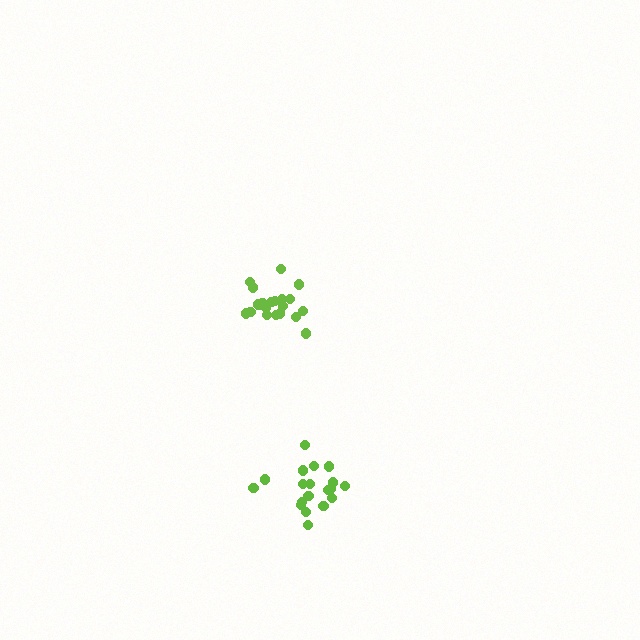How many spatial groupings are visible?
There are 2 spatial groupings.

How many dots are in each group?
Group 1: 20 dots, Group 2: 19 dots (39 total).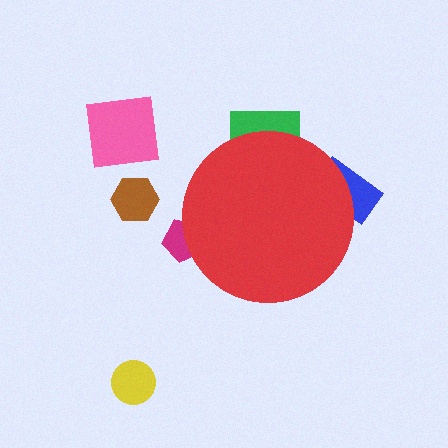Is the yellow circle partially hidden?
No, the yellow circle is fully visible.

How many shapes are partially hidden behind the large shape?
3 shapes are partially hidden.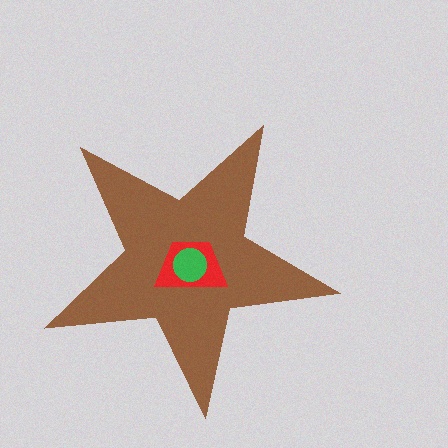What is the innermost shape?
The green circle.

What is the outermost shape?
The brown star.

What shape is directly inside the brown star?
The red trapezoid.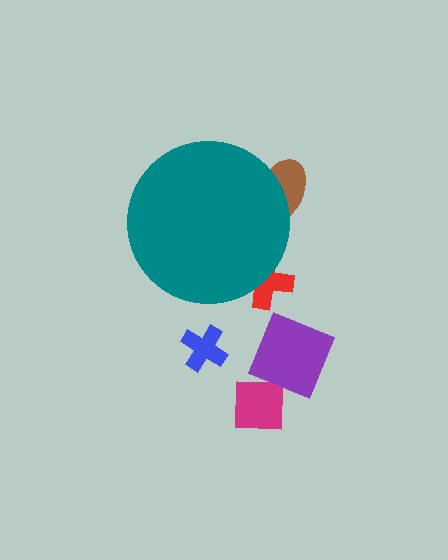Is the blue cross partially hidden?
No, the blue cross is fully visible.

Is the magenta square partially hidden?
No, the magenta square is fully visible.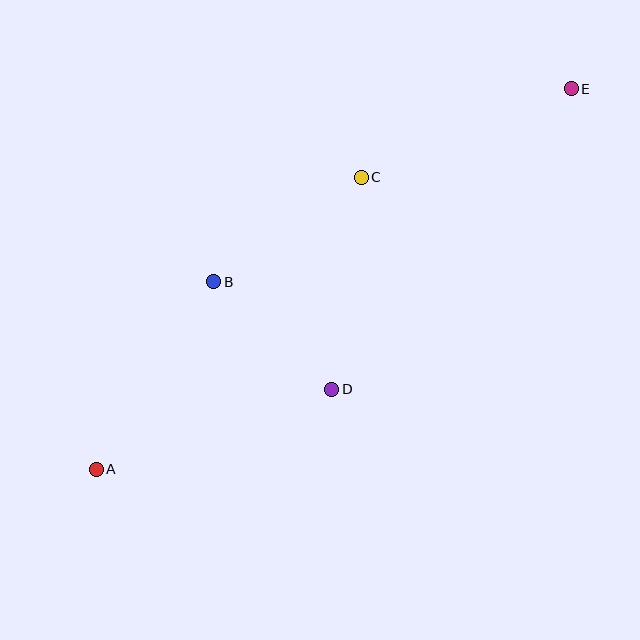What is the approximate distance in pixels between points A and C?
The distance between A and C is approximately 394 pixels.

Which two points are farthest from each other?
Points A and E are farthest from each other.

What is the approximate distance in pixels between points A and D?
The distance between A and D is approximately 249 pixels.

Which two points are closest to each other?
Points B and D are closest to each other.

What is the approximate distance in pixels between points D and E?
The distance between D and E is approximately 384 pixels.